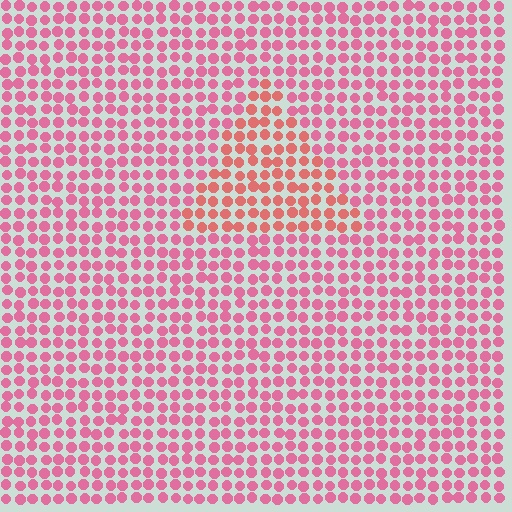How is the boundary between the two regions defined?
The boundary is defined purely by a slight shift in hue (about 26 degrees). Spacing, size, and orientation are identical on both sides.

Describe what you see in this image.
The image is filled with small pink elements in a uniform arrangement. A triangle-shaped region is visible where the elements are tinted to a slightly different hue, forming a subtle color boundary.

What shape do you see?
I see a triangle.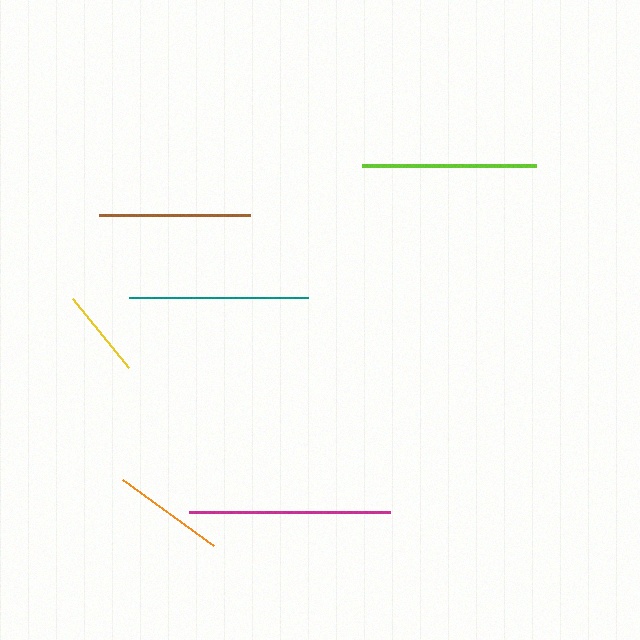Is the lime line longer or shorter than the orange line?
The lime line is longer than the orange line.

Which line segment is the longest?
The magenta line is the longest at approximately 201 pixels.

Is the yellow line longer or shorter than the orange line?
The orange line is longer than the yellow line.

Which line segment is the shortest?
The yellow line is the shortest at approximately 89 pixels.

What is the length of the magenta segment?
The magenta segment is approximately 201 pixels long.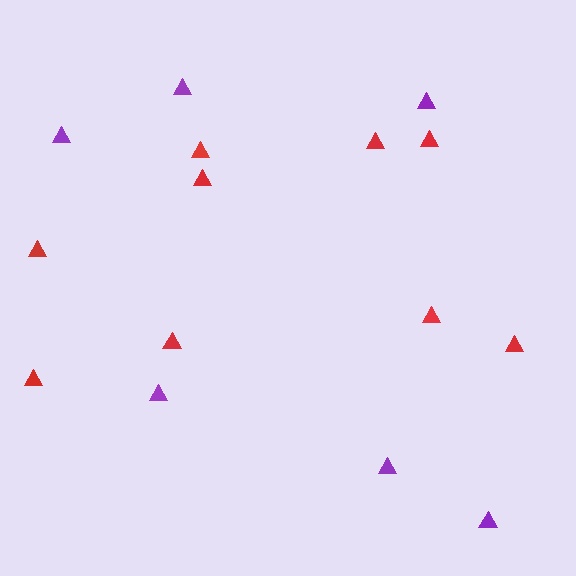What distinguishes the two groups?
There are 2 groups: one group of purple triangles (6) and one group of red triangles (9).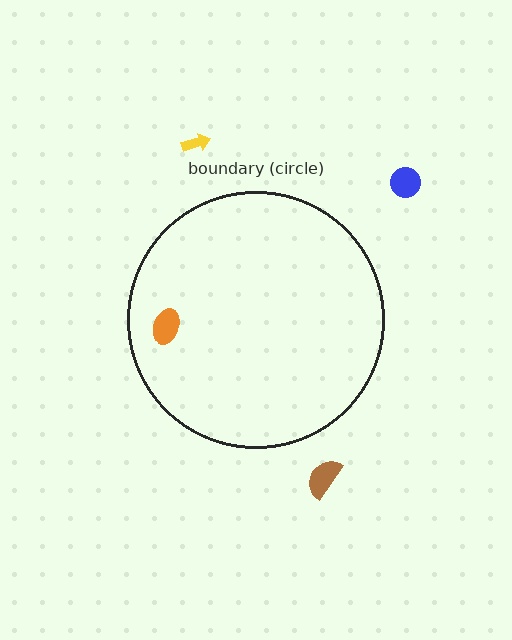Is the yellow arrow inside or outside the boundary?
Outside.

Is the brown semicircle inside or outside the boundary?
Outside.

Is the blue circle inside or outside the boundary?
Outside.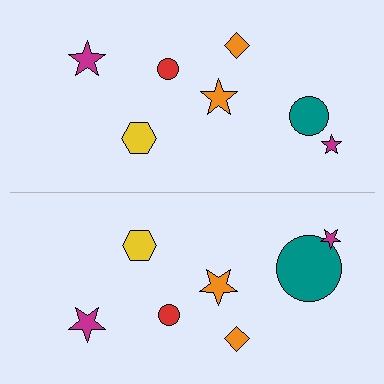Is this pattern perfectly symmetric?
No, the pattern is not perfectly symmetric. The teal circle on the bottom side has a different size than its mirror counterpart.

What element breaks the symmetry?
The teal circle on the bottom side has a different size than its mirror counterpart.